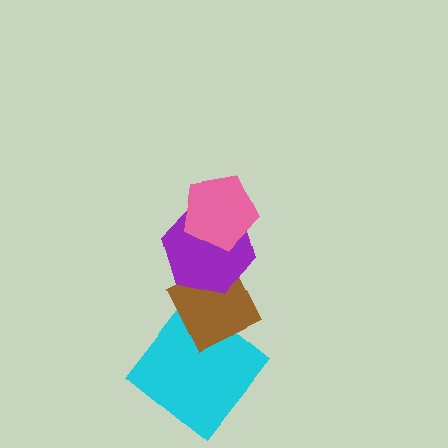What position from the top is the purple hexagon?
The purple hexagon is 2nd from the top.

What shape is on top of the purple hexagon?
The pink pentagon is on top of the purple hexagon.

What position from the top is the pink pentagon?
The pink pentagon is 1st from the top.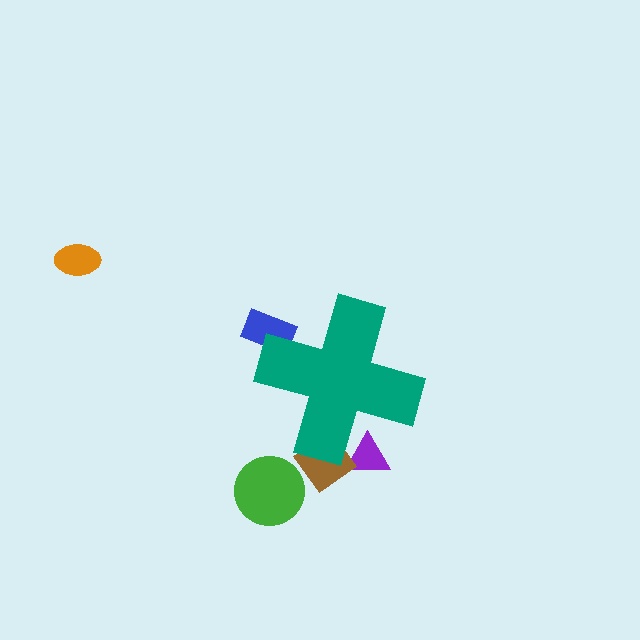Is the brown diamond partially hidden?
Yes, the brown diamond is partially hidden behind the teal cross.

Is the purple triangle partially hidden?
Yes, the purple triangle is partially hidden behind the teal cross.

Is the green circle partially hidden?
No, the green circle is fully visible.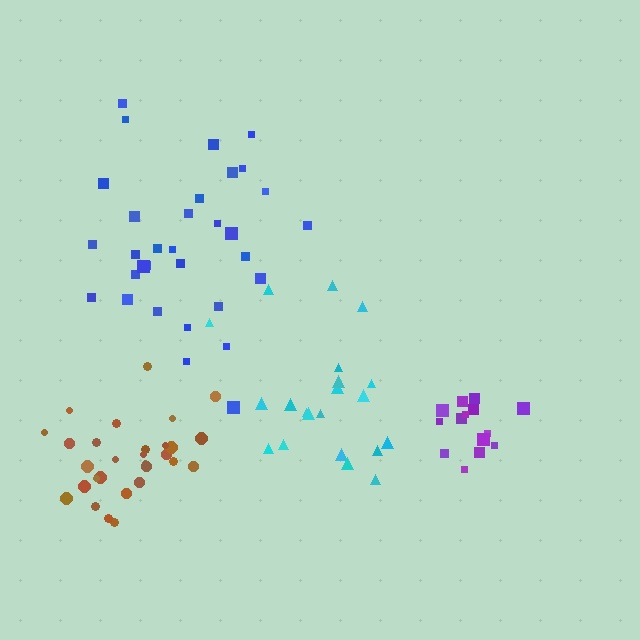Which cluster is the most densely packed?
Purple.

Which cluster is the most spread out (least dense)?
Blue.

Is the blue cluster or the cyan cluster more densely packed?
Cyan.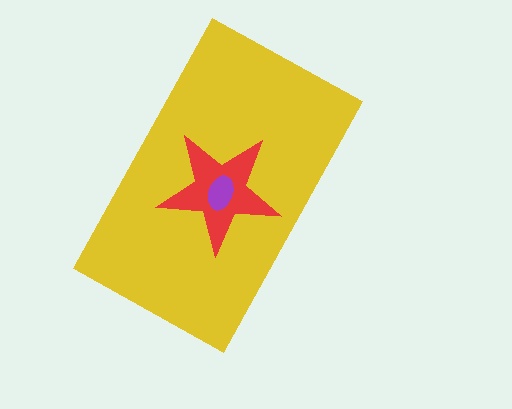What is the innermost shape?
The purple ellipse.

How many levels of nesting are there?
3.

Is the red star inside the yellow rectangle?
Yes.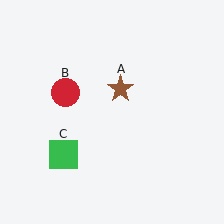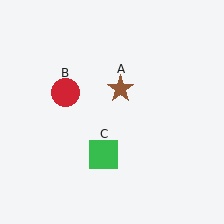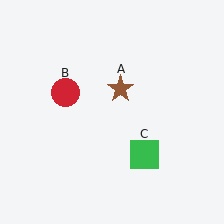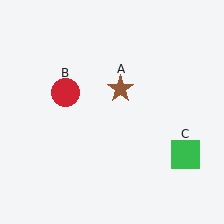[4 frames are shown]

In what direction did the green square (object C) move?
The green square (object C) moved right.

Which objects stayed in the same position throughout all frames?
Brown star (object A) and red circle (object B) remained stationary.